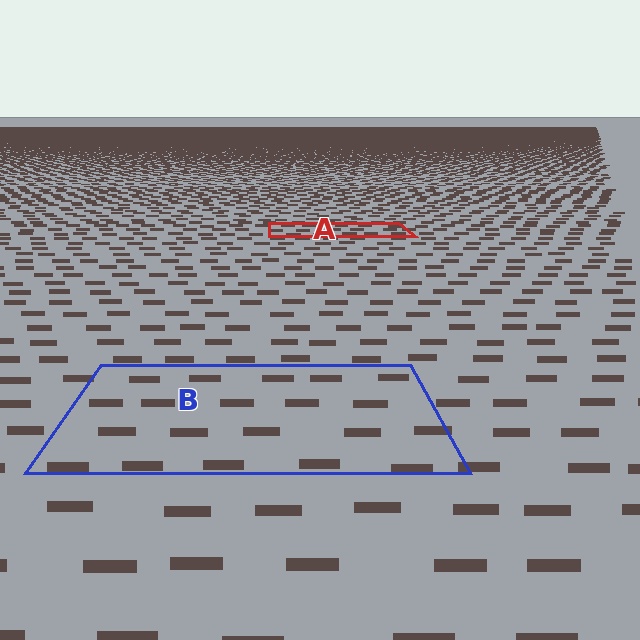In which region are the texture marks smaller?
The texture marks are smaller in region A, because it is farther away.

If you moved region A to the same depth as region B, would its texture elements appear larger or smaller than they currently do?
They would appear larger. At a closer depth, the same texture elements are projected at a bigger on-screen size.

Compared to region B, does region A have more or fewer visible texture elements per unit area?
Region A has more texture elements per unit area — they are packed more densely because it is farther away.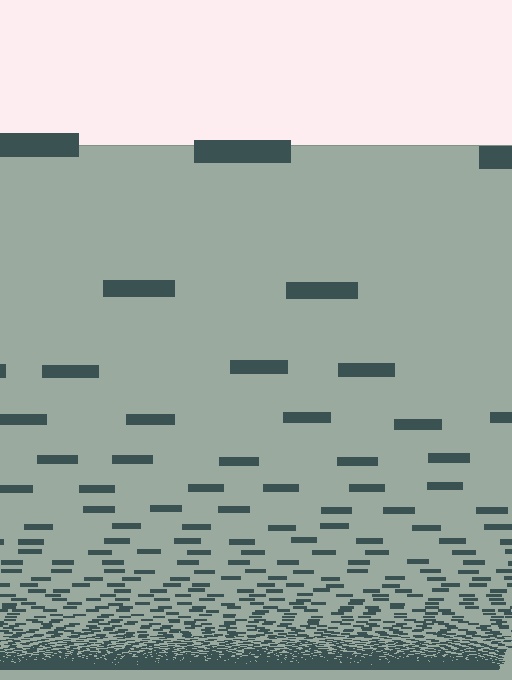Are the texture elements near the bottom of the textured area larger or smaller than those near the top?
Smaller. The gradient is inverted — elements near the bottom are smaller and denser.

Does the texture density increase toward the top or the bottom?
Density increases toward the bottom.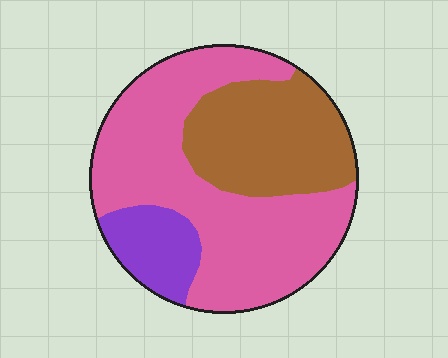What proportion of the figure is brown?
Brown covers 30% of the figure.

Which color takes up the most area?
Pink, at roughly 60%.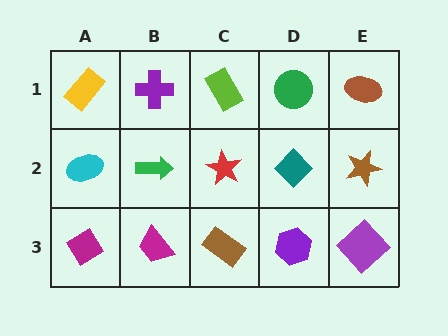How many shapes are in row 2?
5 shapes.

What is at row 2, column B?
A green arrow.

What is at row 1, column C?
A lime rectangle.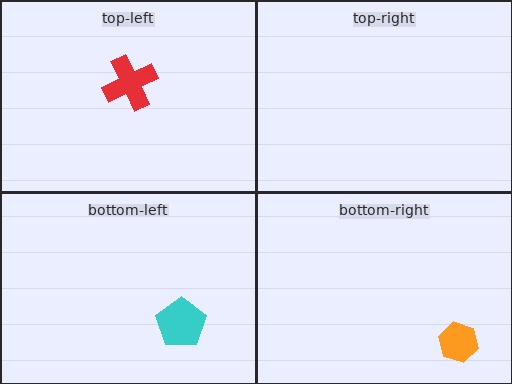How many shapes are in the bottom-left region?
1.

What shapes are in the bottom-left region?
The cyan pentagon.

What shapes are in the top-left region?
The red cross.